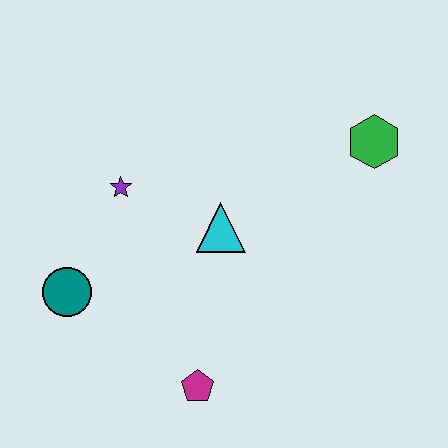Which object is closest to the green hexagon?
The cyan triangle is closest to the green hexagon.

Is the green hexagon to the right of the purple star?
Yes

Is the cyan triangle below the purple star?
Yes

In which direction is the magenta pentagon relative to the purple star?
The magenta pentagon is below the purple star.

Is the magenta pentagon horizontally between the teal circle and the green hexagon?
Yes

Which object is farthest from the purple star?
The green hexagon is farthest from the purple star.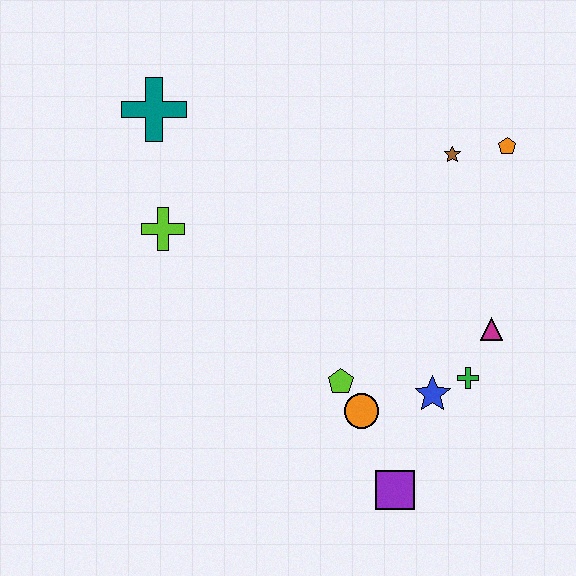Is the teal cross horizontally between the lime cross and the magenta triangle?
No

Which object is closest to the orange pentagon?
The brown star is closest to the orange pentagon.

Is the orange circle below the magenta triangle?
Yes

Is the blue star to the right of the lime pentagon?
Yes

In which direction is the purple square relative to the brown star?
The purple square is below the brown star.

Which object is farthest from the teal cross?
The purple square is farthest from the teal cross.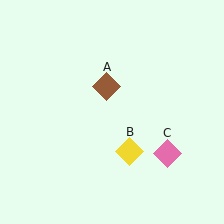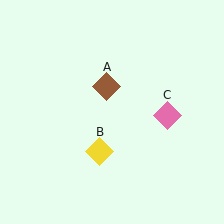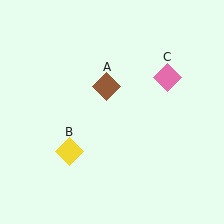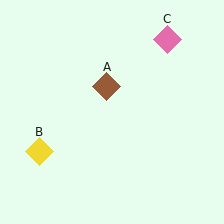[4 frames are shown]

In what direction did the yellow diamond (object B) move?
The yellow diamond (object B) moved left.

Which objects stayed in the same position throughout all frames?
Brown diamond (object A) remained stationary.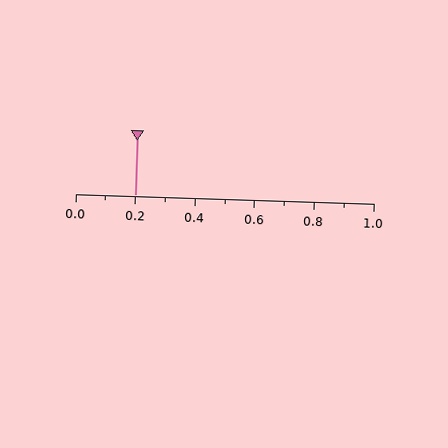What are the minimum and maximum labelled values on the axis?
The axis runs from 0.0 to 1.0.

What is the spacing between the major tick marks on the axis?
The major ticks are spaced 0.2 apart.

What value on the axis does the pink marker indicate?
The marker indicates approximately 0.2.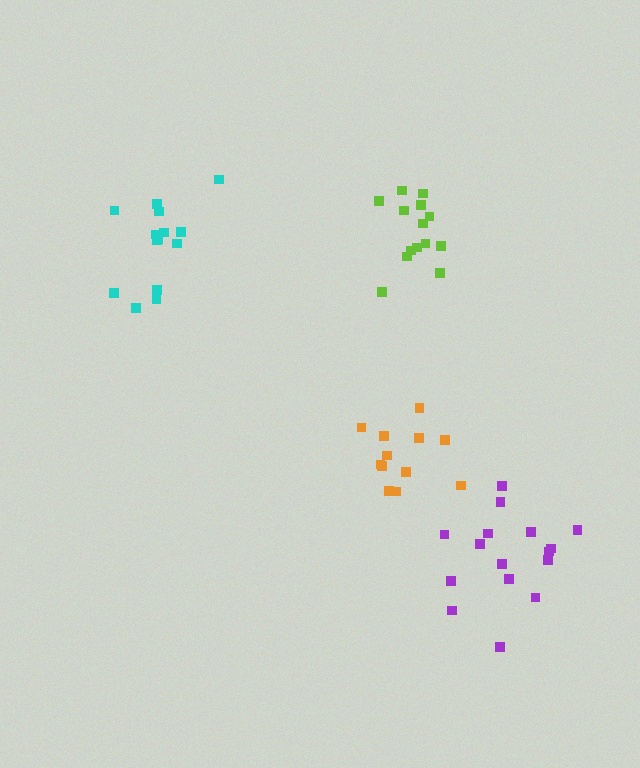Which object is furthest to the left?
The cyan cluster is leftmost.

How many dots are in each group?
Group 1: 16 dots, Group 2: 14 dots, Group 3: 14 dots, Group 4: 13 dots (57 total).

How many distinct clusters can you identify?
There are 4 distinct clusters.